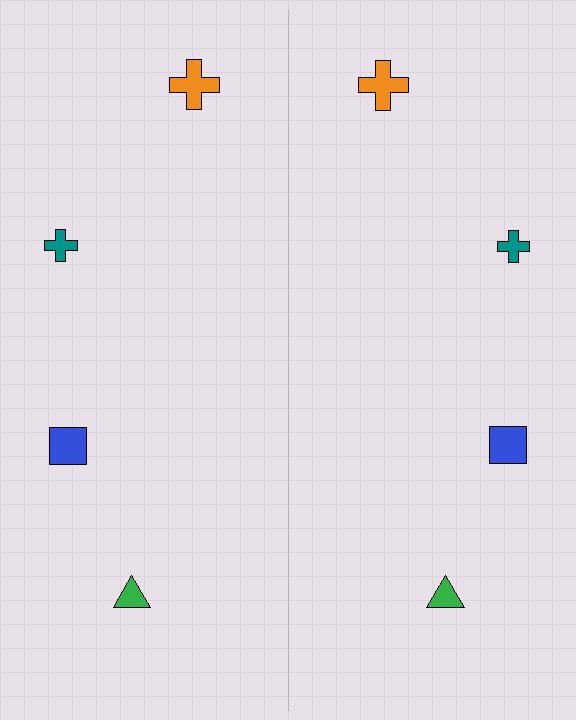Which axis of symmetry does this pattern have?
The pattern has a vertical axis of symmetry running through the center of the image.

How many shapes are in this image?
There are 8 shapes in this image.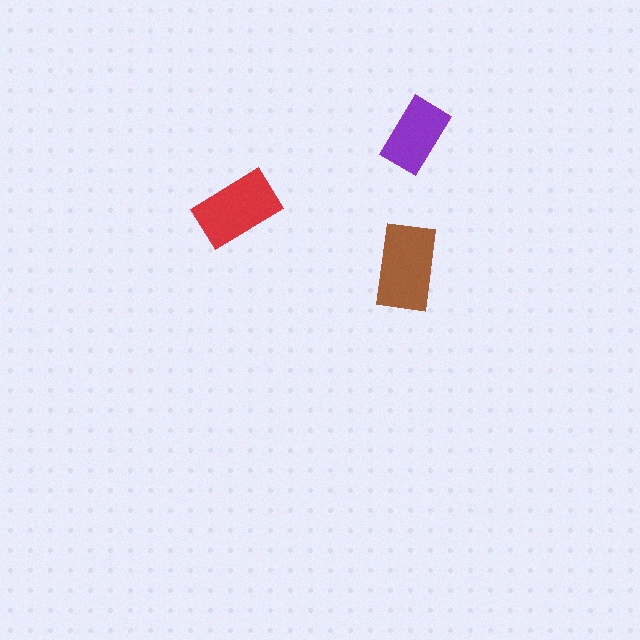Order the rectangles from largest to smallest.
the brown one, the red one, the purple one.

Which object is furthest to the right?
The purple rectangle is rightmost.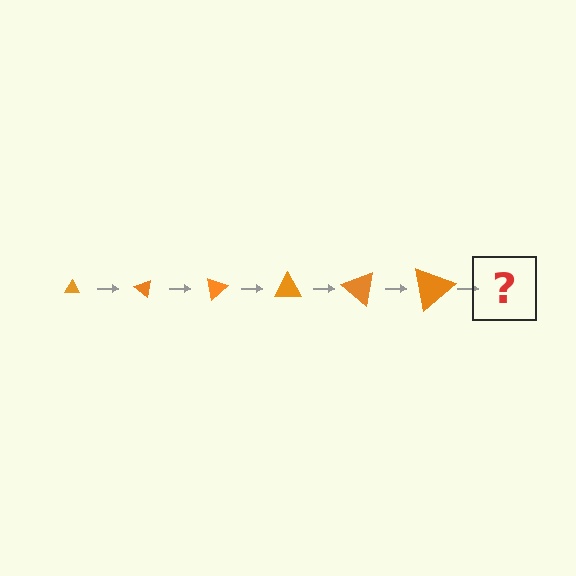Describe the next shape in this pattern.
It should be a triangle, larger than the previous one and rotated 240 degrees from the start.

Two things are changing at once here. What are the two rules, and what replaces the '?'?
The two rules are that the triangle grows larger each step and it rotates 40 degrees each step. The '?' should be a triangle, larger than the previous one and rotated 240 degrees from the start.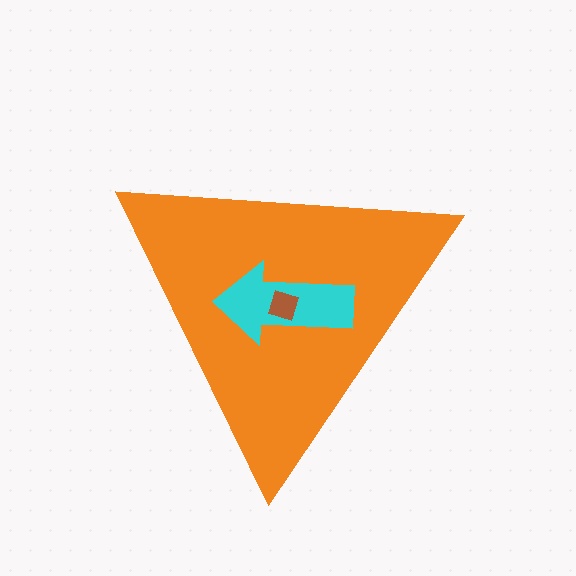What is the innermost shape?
The brown square.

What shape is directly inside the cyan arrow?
The brown square.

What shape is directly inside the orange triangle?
The cyan arrow.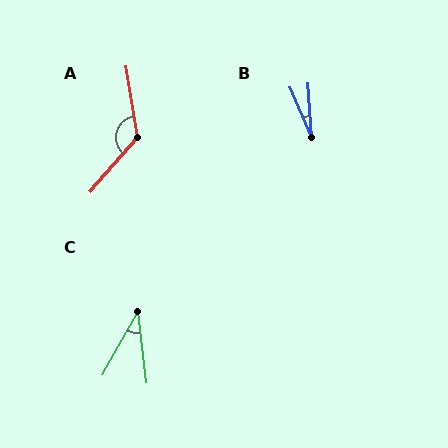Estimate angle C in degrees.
Approximately 36 degrees.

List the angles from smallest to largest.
B (19°), C (36°), A (130°).